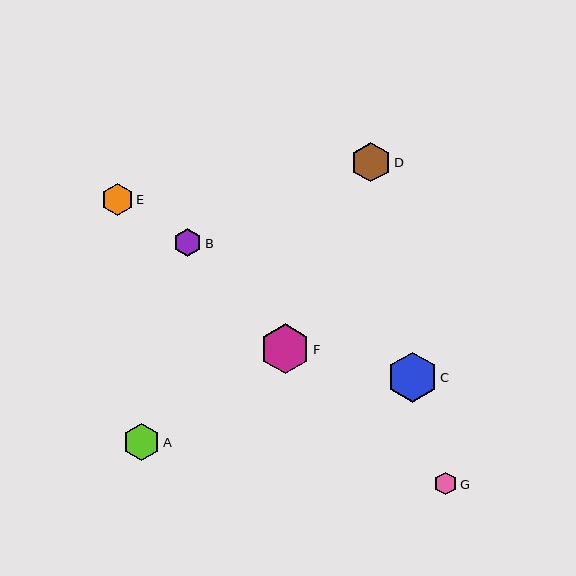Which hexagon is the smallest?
Hexagon G is the smallest with a size of approximately 22 pixels.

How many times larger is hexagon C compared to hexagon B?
Hexagon C is approximately 1.8 times the size of hexagon B.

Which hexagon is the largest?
Hexagon C is the largest with a size of approximately 50 pixels.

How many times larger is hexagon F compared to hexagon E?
Hexagon F is approximately 1.5 times the size of hexagon E.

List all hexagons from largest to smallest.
From largest to smallest: C, F, D, A, E, B, G.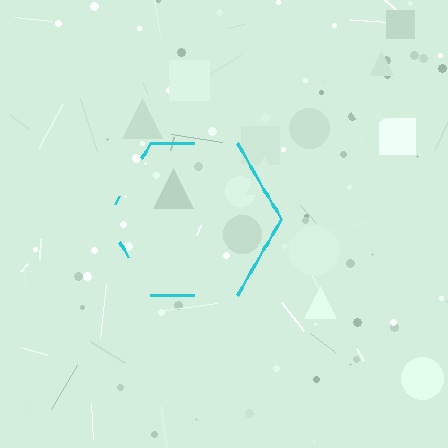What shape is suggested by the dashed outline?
The dashed outline suggests a hexagon.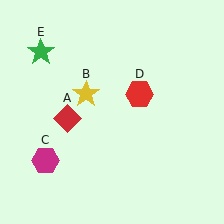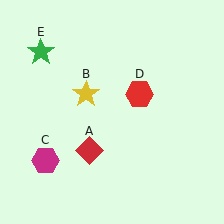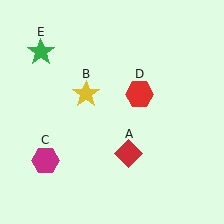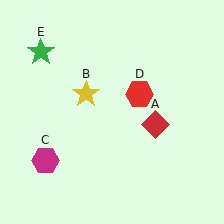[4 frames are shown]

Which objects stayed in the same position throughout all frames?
Yellow star (object B) and magenta hexagon (object C) and red hexagon (object D) and green star (object E) remained stationary.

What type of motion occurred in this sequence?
The red diamond (object A) rotated counterclockwise around the center of the scene.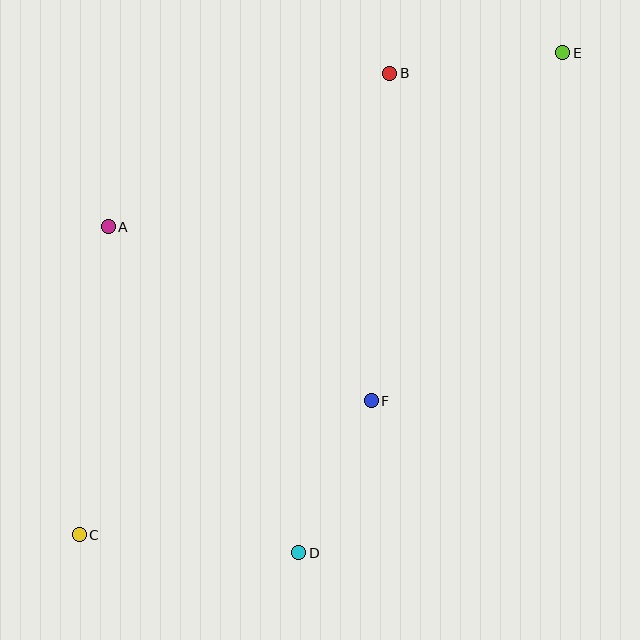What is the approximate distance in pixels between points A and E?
The distance between A and E is approximately 487 pixels.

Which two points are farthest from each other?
Points C and E are farthest from each other.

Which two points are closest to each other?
Points D and F are closest to each other.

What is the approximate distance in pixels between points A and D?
The distance between A and D is approximately 378 pixels.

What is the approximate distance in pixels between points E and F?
The distance between E and F is approximately 397 pixels.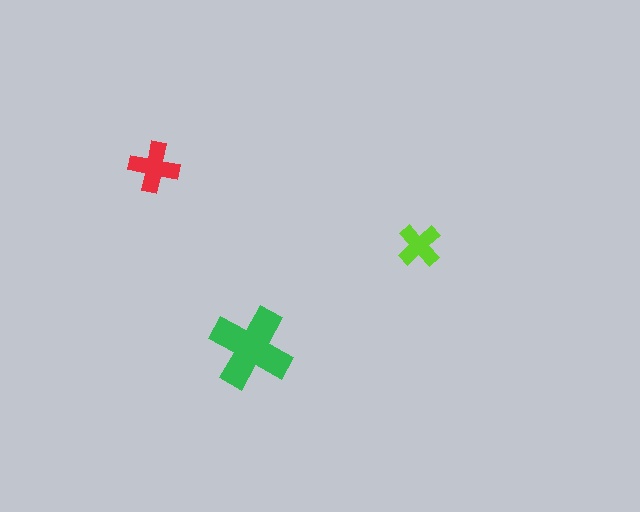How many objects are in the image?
There are 3 objects in the image.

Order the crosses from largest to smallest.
the green one, the red one, the lime one.